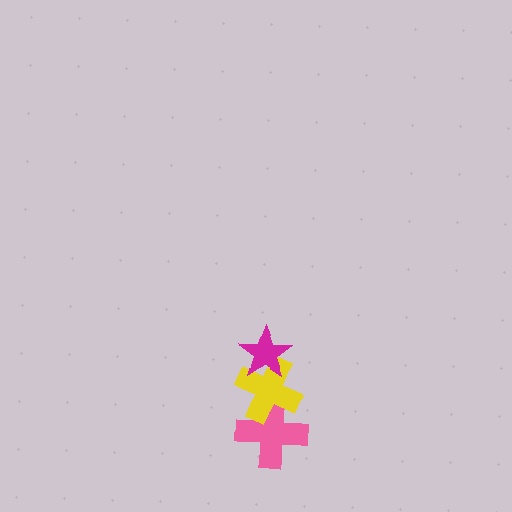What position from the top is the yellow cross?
The yellow cross is 2nd from the top.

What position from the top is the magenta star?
The magenta star is 1st from the top.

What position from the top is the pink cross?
The pink cross is 3rd from the top.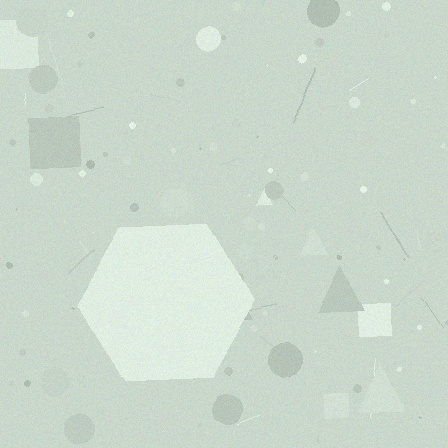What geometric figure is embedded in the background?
A hexagon is embedded in the background.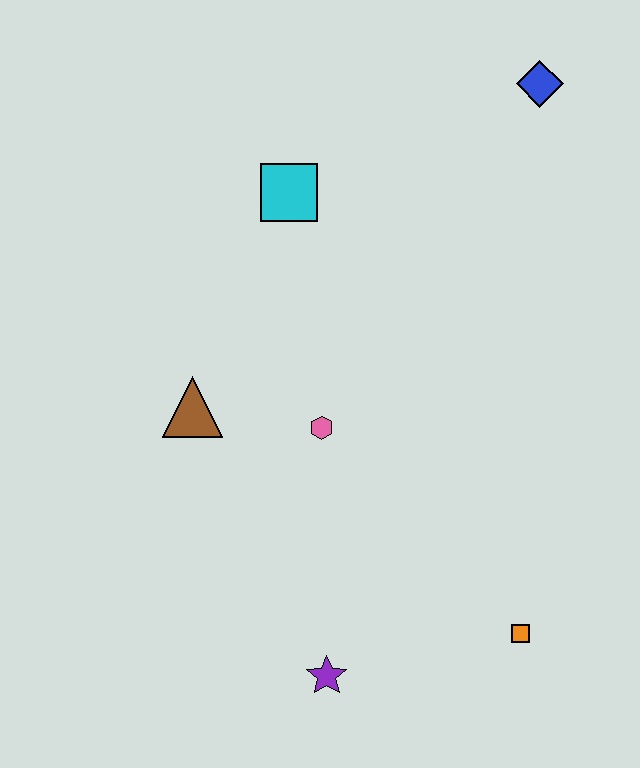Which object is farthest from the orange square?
The blue diamond is farthest from the orange square.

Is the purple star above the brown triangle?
No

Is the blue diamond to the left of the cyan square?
No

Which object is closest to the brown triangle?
The pink hexagon is closest to the brown triangle.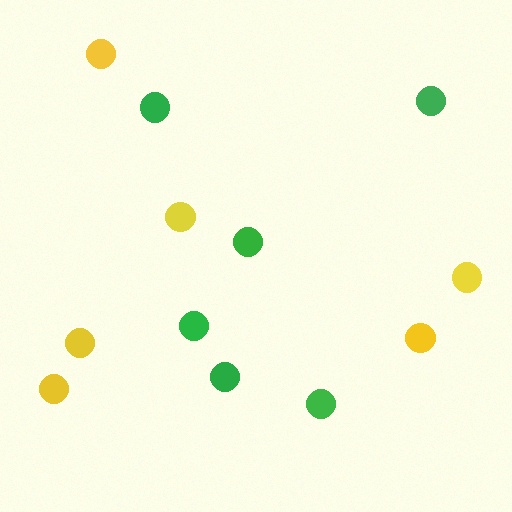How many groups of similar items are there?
There are 2 groups: one group of yellow circles (6) and one group of green circles (6).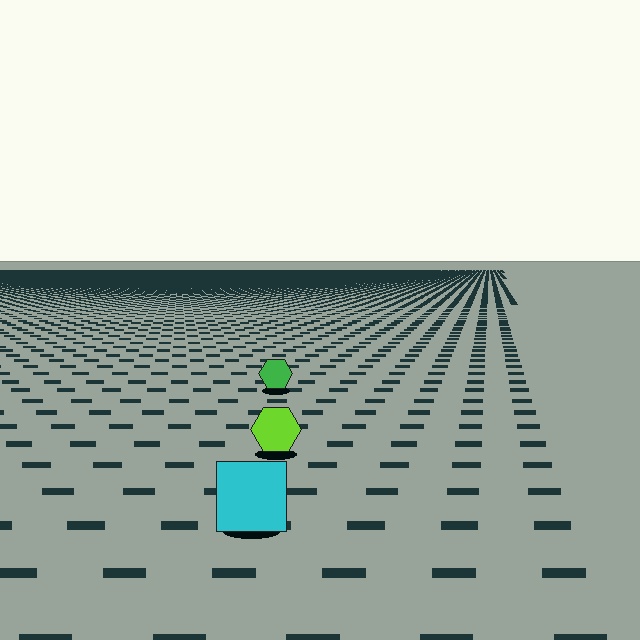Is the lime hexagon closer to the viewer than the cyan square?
No. The cyan square is closer — you can tell from the texture gradient: the ground texture is coarser near it.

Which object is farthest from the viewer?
The green hexagon is farthest from the viewer. It appears smaller and the ground texture around it is denser.